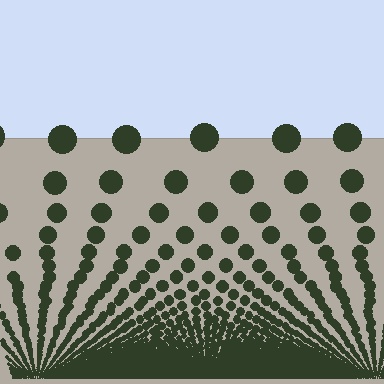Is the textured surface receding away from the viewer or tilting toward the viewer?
The surface appears to tilt toward the viewer. Texture elements get larger and sparser toward the top.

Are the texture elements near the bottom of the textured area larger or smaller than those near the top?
Smaller. The gradient is inverted — elements near the bottom are smaller and denser.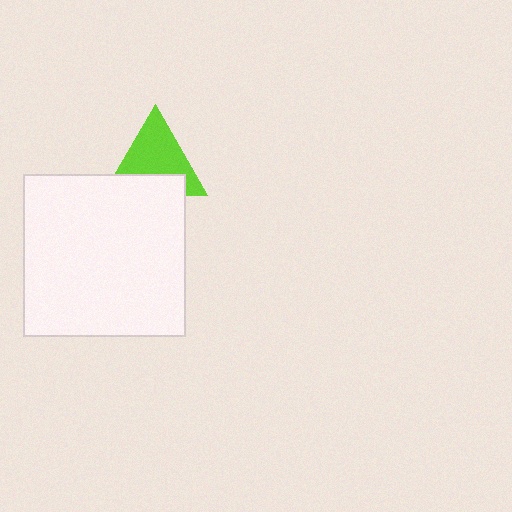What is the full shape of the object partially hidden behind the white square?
The partially hidden object is a lime triangle.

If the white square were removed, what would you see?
You would see the complete lime triangle.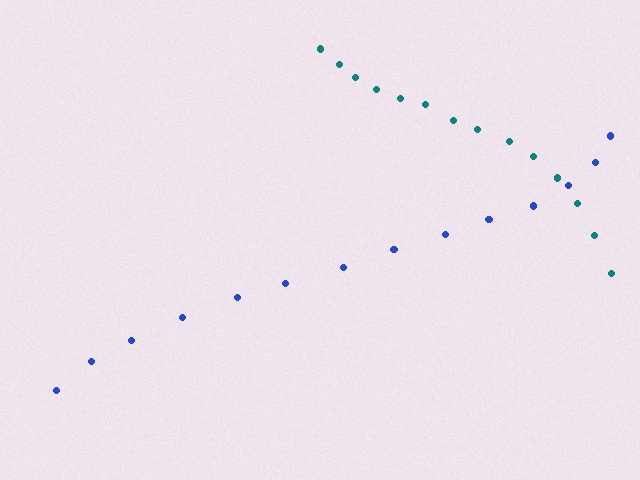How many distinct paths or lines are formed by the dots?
There are 2 distinct paths.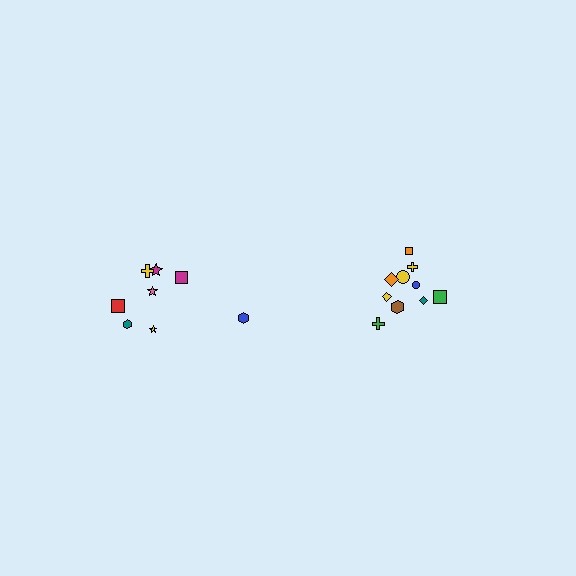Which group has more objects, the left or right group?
The right group.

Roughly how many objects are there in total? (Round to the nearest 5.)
Roughly 20 objects in total.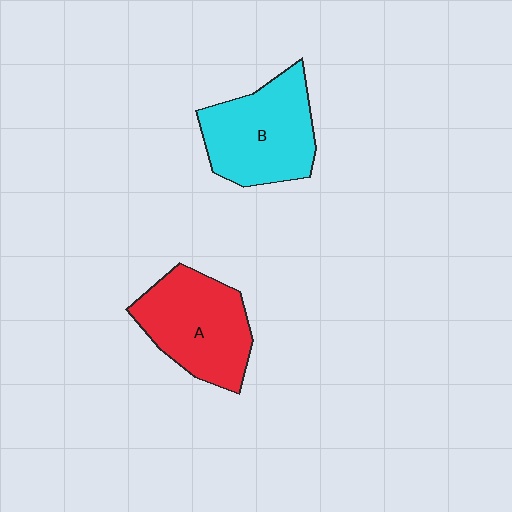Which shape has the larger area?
Shape B (cyan).